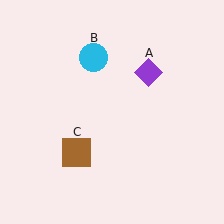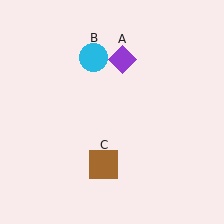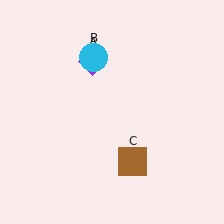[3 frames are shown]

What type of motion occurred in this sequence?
The purple diamond (object A), brown square (object C) rotated counterclockwise around the center of the scene.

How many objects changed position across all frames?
2 objects changed position: purple diamond (object A), brown square (object C).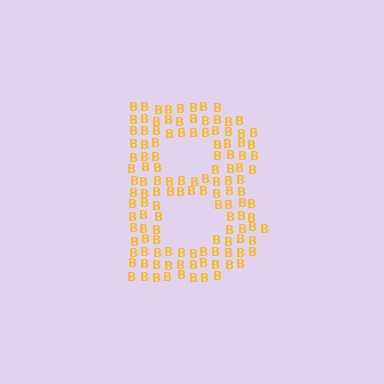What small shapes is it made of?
It is made of small letter B's.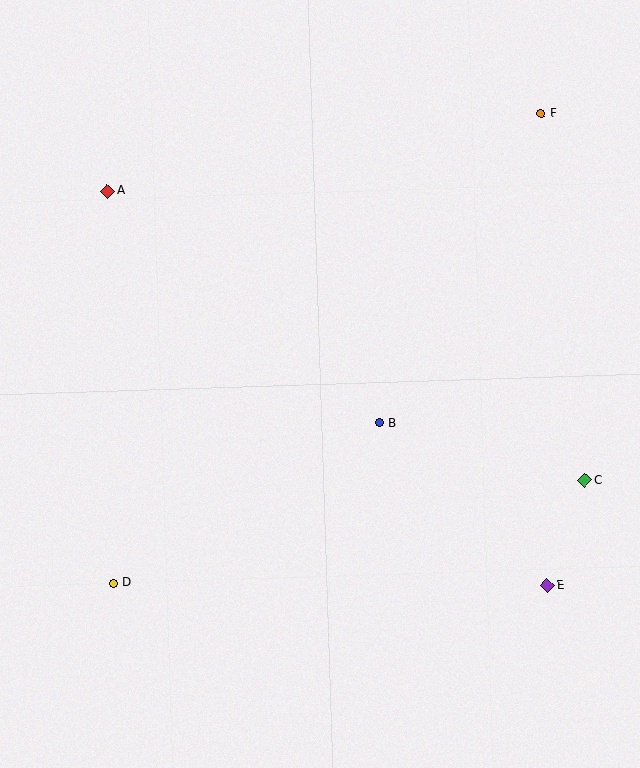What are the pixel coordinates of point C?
Point C is at (585, 480).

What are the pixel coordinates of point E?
Point E is at (547, 586).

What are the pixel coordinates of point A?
Point A is at (107, 191).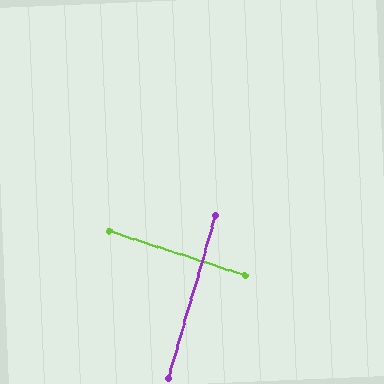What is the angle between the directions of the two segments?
Approximately 88 degrees.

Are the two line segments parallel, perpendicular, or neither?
Perpendicular — they meet at approximately 88°.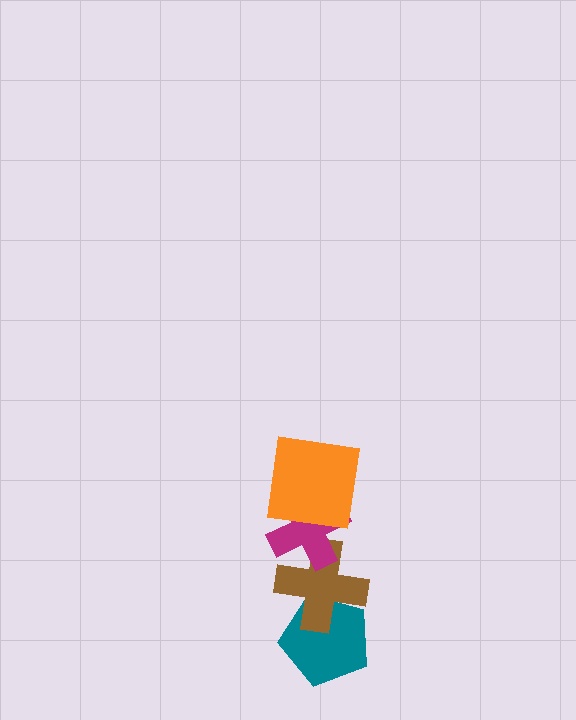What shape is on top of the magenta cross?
The orange square is on top of the magenta cross.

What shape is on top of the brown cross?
The magenta cross is on top of the brown cross.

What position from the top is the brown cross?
The brown cross is 3rd from the top.